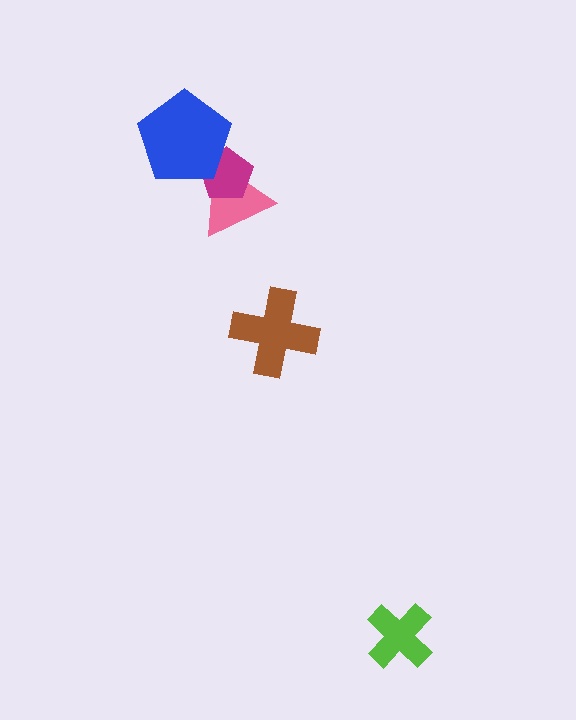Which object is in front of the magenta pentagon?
The blue pentagon is in front of the magenta pentagon.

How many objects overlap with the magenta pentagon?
2 objects overlap with the magenta pentagon.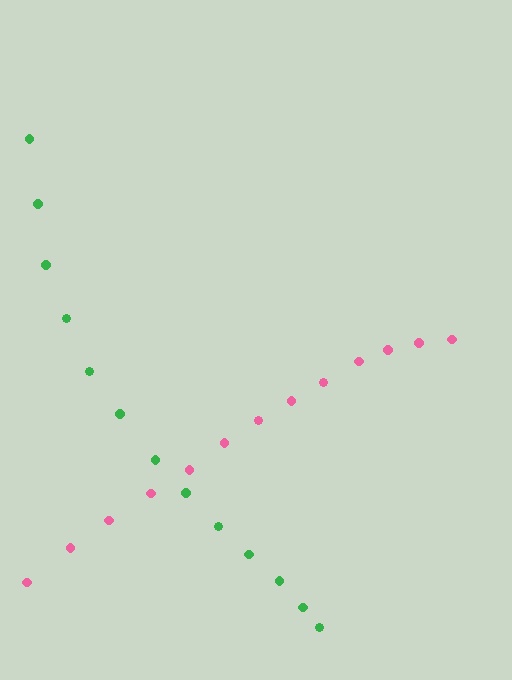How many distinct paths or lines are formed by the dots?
There are 2 distinct paths.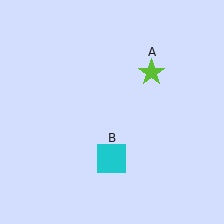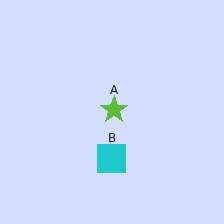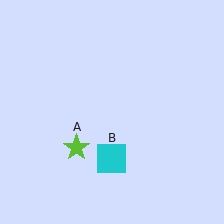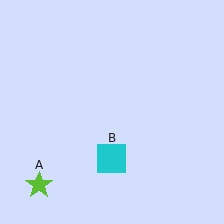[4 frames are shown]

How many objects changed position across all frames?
1 object changed position: lime star (object A).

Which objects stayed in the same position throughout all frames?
Cyan square (object B) remained stationary.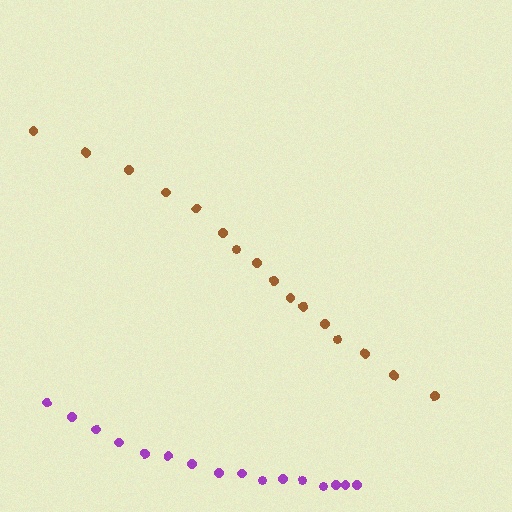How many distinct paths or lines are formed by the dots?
There are 2 distinct paths.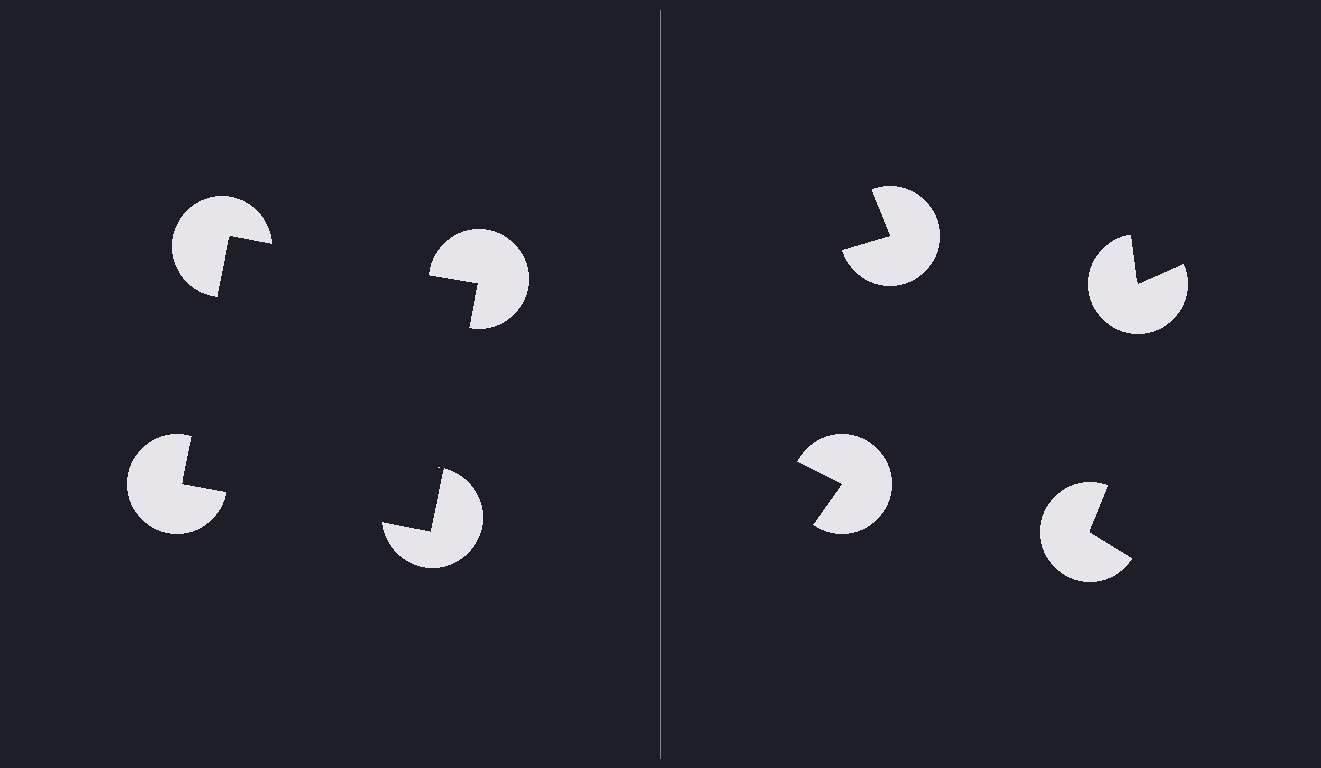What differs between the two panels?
The pac-man discs are positioned identically on both sides; only the wedge orientations differ. On the left they align to a square; on the right they are misaligned.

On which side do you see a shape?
An illusory square appears on the left side. On the right side the wedge cuts are rotated, so no coherent shape forms.